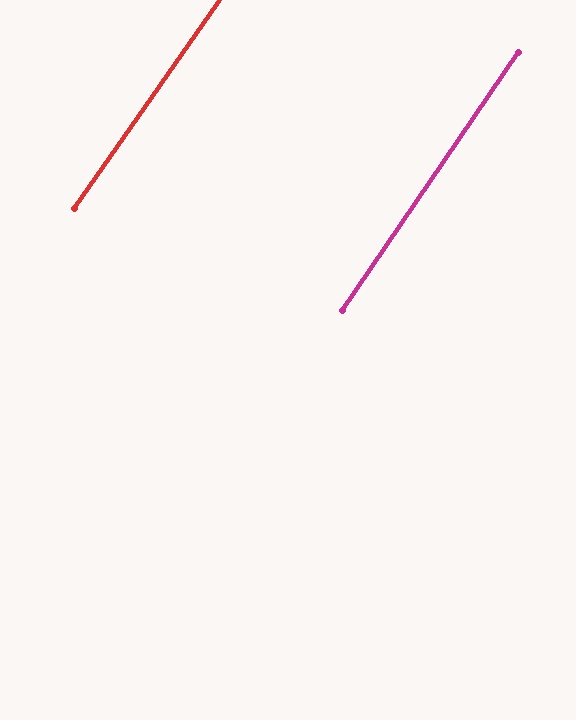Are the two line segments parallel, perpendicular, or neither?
Parallel — their directions differ by only 0.6°.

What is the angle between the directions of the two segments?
Approximately 1 degree.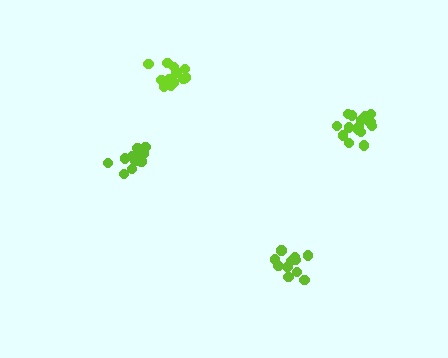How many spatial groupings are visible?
There are 4 spatial groupings.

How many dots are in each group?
Group 1: 13 dots, Group 2: 11 dots, Group 3: 16 dots, Group 4: 11 dots (51 total).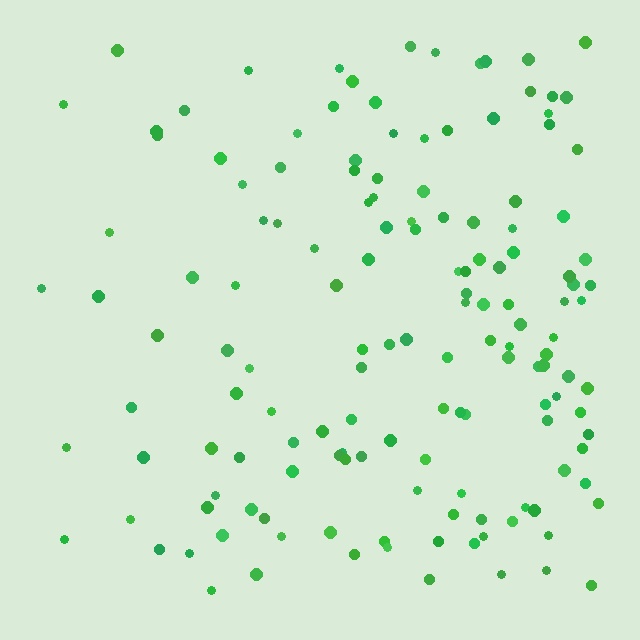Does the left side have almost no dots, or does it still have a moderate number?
Still a moderate number, just noticeably fewer than the right.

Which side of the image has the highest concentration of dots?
The right.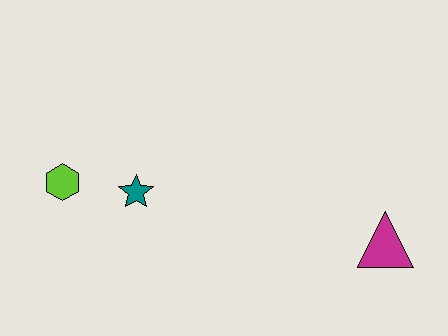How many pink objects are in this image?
There are no pink objects.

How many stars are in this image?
There is 1 star.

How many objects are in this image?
There are 3 objects.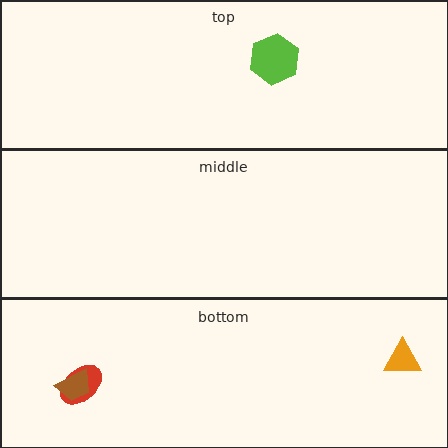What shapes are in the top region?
The lime hexagon.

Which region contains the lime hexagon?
The top region.